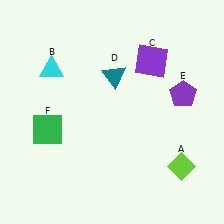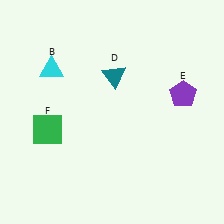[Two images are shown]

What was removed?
The lime diamond (A), the purple square (C) were removed in Image 2.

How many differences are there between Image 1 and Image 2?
There are 2 differences between the two images.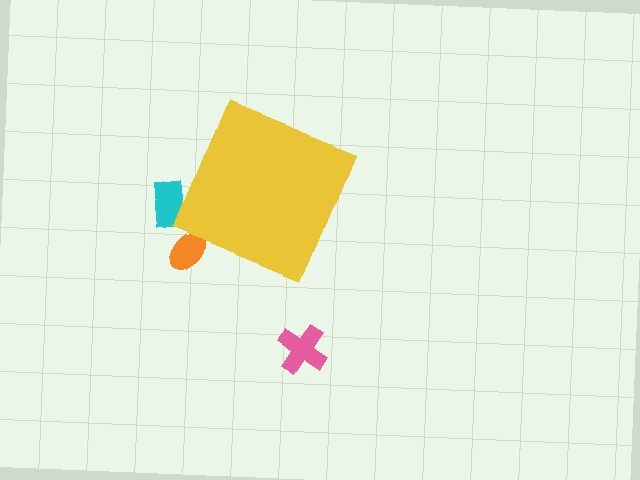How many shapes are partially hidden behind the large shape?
2 shapes are partially hidden.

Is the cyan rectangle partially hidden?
Yes, the cyan rectangle is partially hidden behind the yellow diamond.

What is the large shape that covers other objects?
A yellow diamond.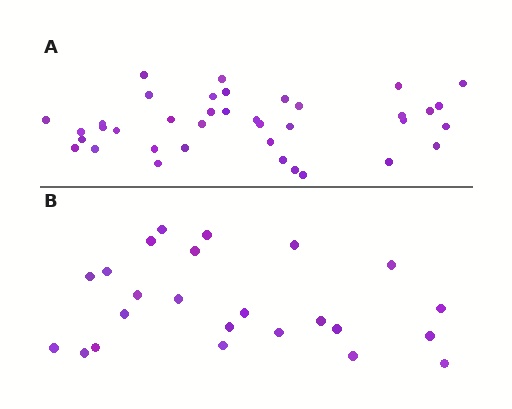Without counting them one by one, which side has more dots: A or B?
Region A (the top region) has more dots.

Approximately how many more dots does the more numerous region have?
Region A has approximately 15 more dots than region B.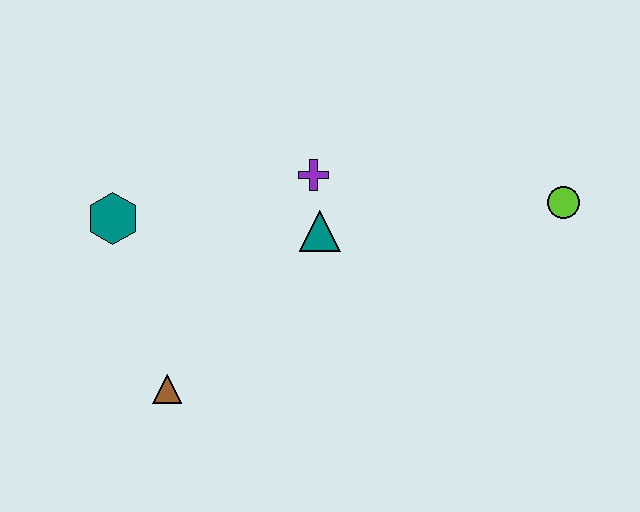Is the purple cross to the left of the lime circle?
Yes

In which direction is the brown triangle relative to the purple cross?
The brown triangle is below the purple cross.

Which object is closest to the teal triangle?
The purple cross is closest to the teal triangle.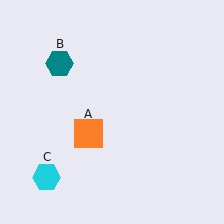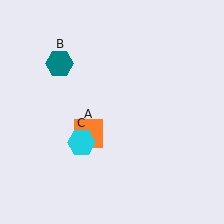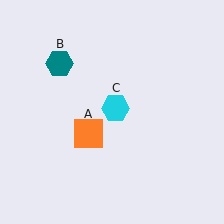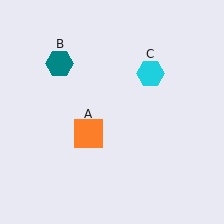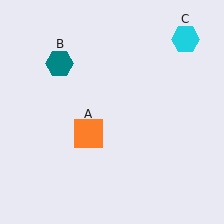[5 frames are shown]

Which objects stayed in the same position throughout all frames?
Orange square (object A) and teal hexagon (object B) remained stationary.